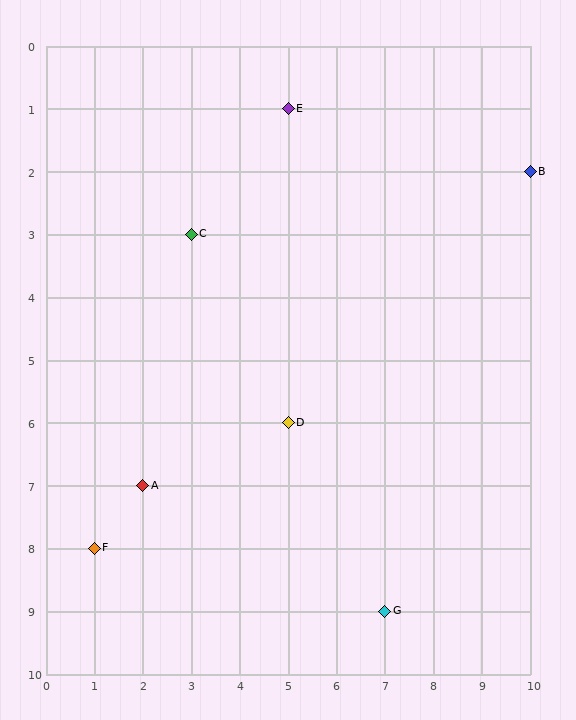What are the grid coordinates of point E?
Point E is at grid coordinates (5, 1).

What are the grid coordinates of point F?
Point F is at grid coordinates (1, 8).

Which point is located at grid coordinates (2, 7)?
Point A is at (2, 7).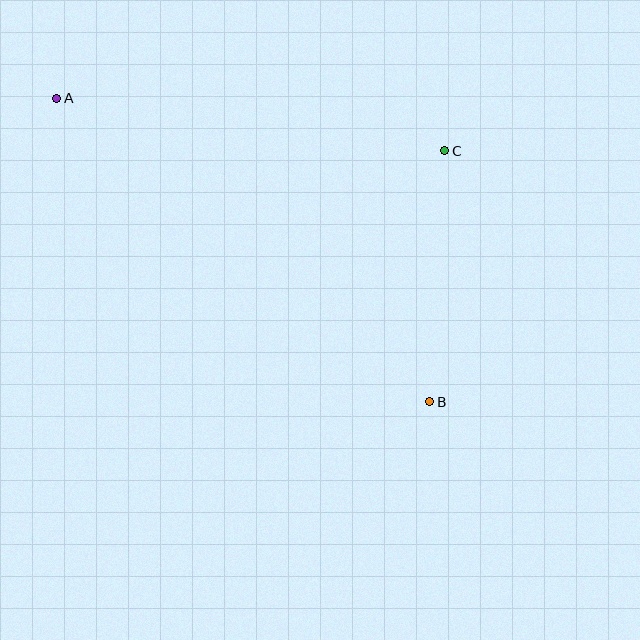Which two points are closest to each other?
Points B and C are closest to each other.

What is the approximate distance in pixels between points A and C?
The distance between A and C is approximately 391 pixels.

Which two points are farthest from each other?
Points A and B are farthest from each other.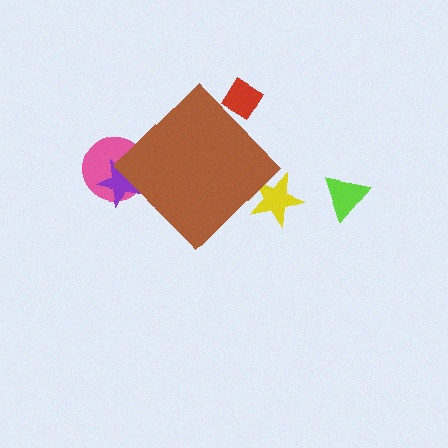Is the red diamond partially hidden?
Yes, the red diamond is partially hidden behind the brown diamond.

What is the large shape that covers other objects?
A brown diamond.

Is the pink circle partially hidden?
Yes, the pink circle is partially hidden behind the brown diamond.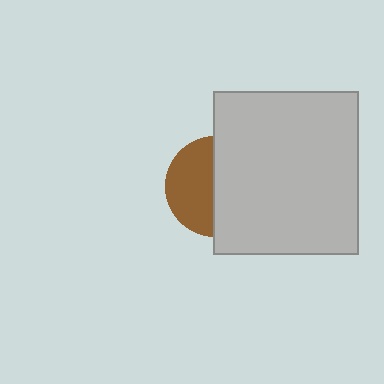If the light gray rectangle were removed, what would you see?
You would see the complete brown circle.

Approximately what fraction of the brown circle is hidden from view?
Roughly 53% of the brown circle is hidden behind the light gray rectangle.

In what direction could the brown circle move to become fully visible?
The brown circle could move left. That would shift it out from behind the light gray rectangle entirely.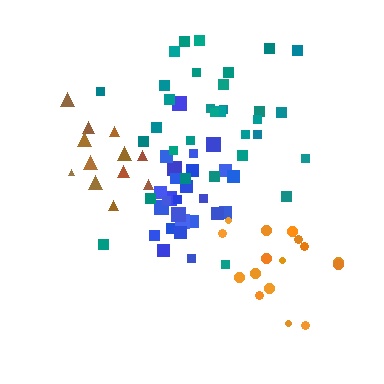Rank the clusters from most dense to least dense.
blue, brown, orange, teal.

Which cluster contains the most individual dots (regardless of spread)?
Teal (32).